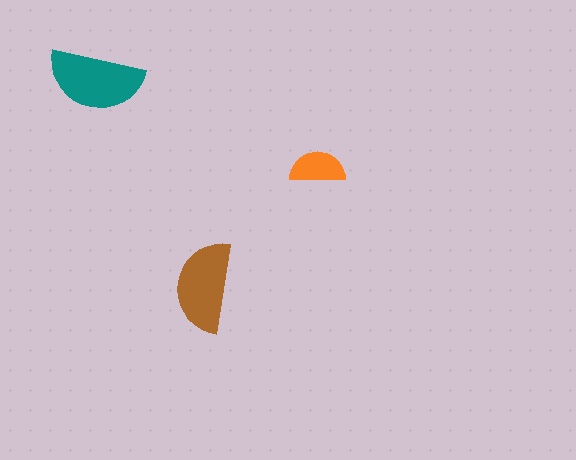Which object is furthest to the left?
The teal semicircle is leftmost.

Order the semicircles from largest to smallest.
the teal one, the brown one, the orange one.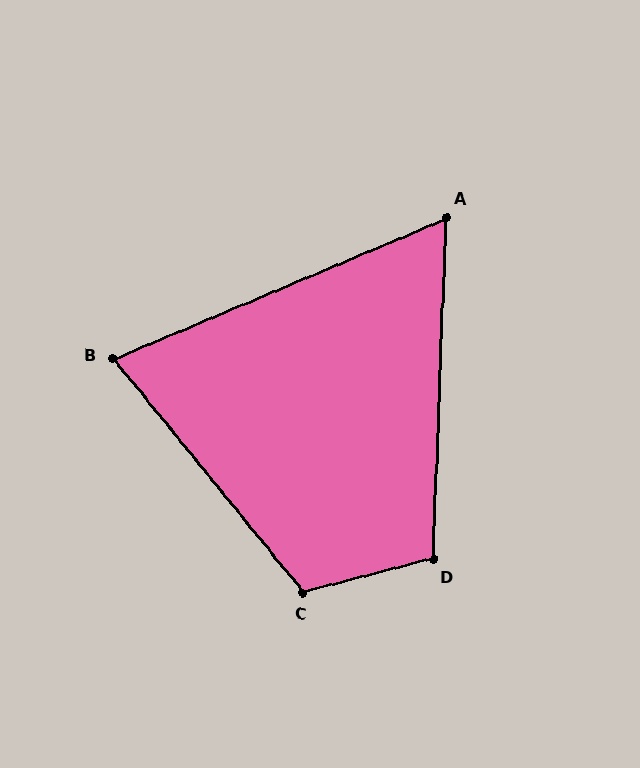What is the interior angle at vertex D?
Approximately 106 degrees (obtuse).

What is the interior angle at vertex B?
Approximately 74 degrees (acute).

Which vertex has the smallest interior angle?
A, at approximately 65 degrees.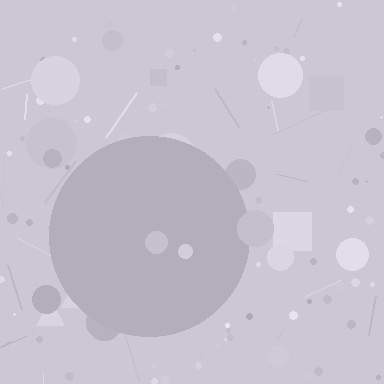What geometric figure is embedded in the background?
A circle is embedded in the background.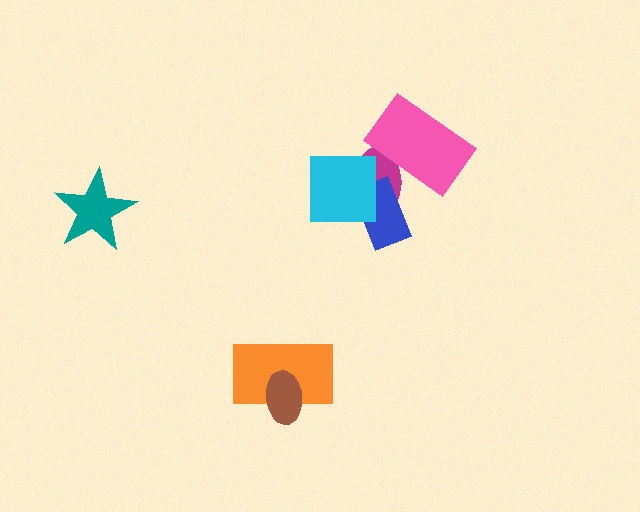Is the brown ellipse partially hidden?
No, no other shape covers it.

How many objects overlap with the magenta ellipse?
3 objects overlap with the magenta ellipse.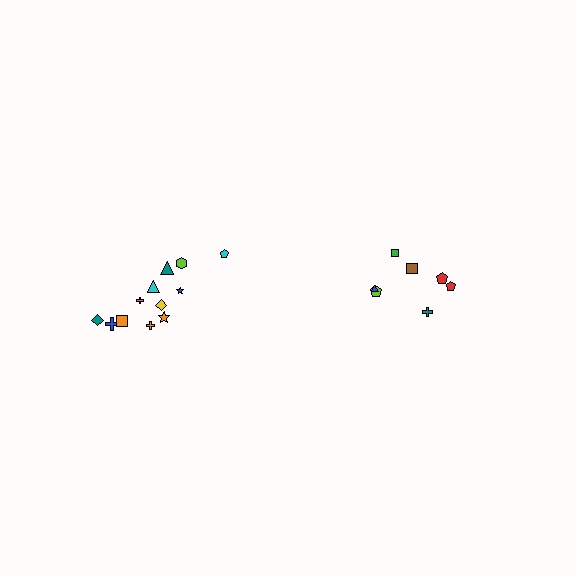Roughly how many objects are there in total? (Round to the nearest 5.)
Roughly 20 objects in total.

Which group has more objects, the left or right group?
The left group.